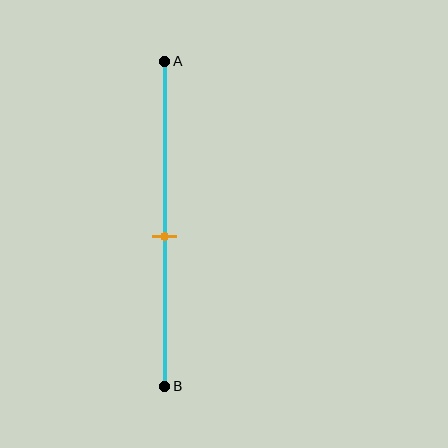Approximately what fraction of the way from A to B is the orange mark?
The orange mark is approximately 55% of the way from A to B.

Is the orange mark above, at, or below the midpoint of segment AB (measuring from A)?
The orange mark is below the midpoint of segment AB.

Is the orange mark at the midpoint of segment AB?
No, the mark is at about 55% from A, not at the 50% midpoint.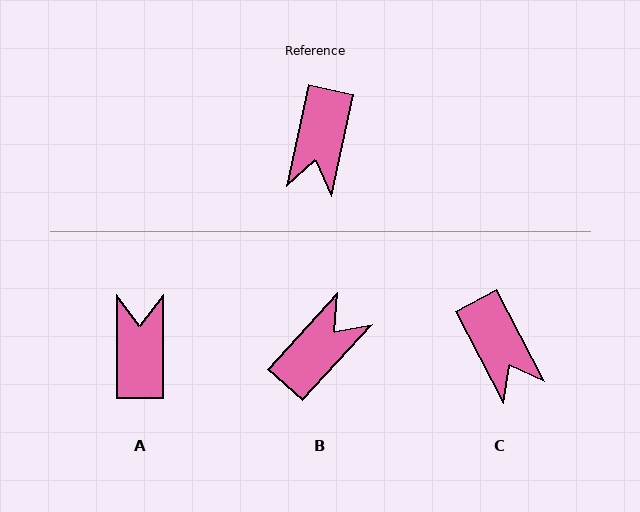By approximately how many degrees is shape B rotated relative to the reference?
Approximately 150 degrees counter-clockwise.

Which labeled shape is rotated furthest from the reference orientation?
A, about 168 degrees away.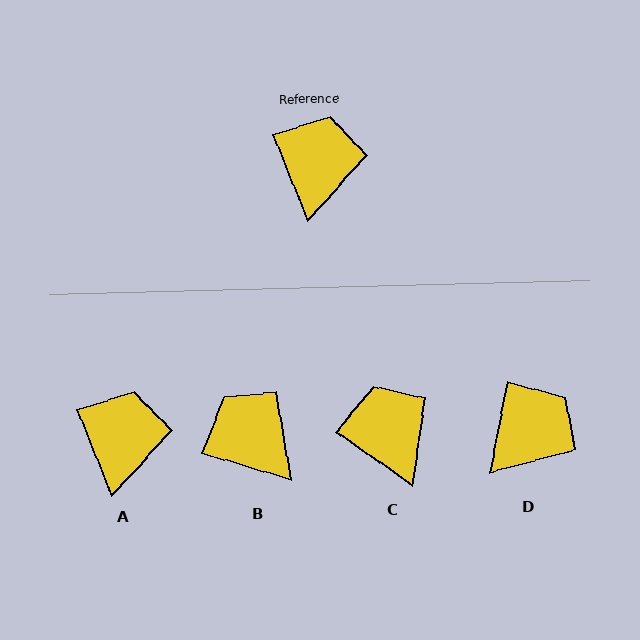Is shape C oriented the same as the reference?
No, it is off by about 33 degrees.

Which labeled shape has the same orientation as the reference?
A.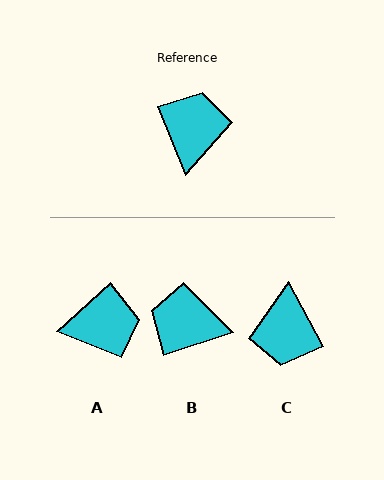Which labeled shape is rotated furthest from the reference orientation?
C, about 174 degrees away.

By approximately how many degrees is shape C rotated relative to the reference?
Approximately 174 degrees clockwise.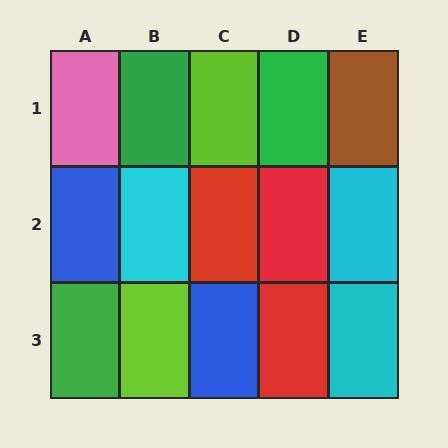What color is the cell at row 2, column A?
Blue.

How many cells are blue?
2 cells are blue.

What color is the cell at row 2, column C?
Red.